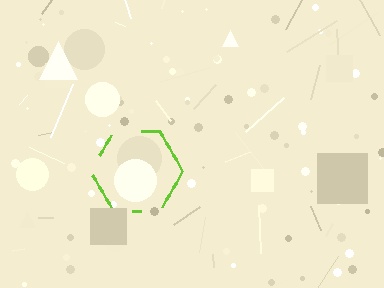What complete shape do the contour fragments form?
The contour fragments form a hexagon.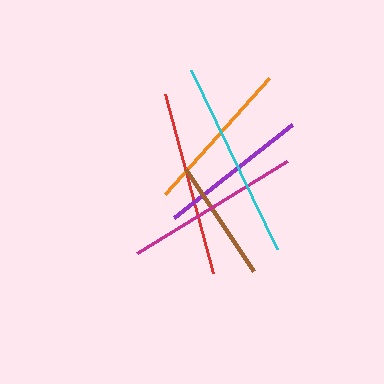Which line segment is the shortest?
The brown line is the shortest at approximately 123 pixels.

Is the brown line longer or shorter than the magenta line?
The magenta line is longer than the brown line.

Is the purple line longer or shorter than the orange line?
The orange line is longer than the purple line.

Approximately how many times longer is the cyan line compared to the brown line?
The cyan line is approximately 1.6 times the length of the brown line.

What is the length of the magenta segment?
The magenta segment is approximately 177 pixels long.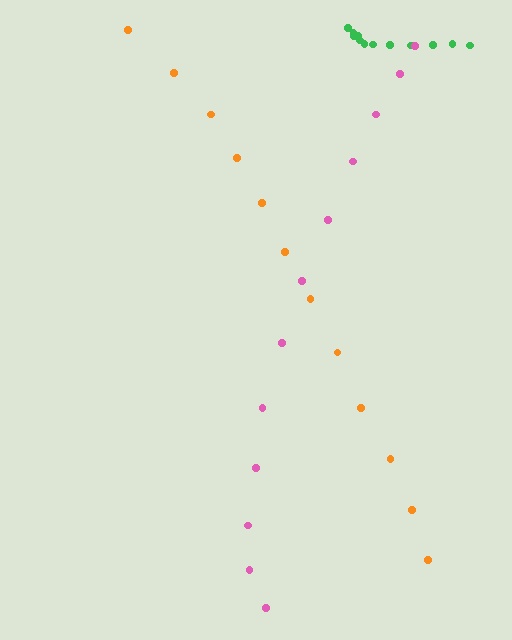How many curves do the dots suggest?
There are 3 distinct paths.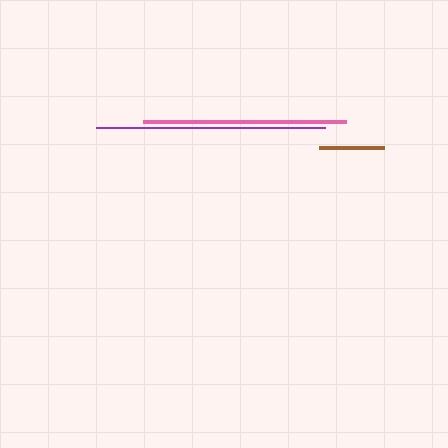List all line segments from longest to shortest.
From longest to shortest: purple, pink, brown.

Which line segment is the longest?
The purple line is the longest at approximately 229 pixels.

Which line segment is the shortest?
The brown line is the shortest at approximately 65 pixels.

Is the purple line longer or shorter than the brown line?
The purple line is longer than the brown line.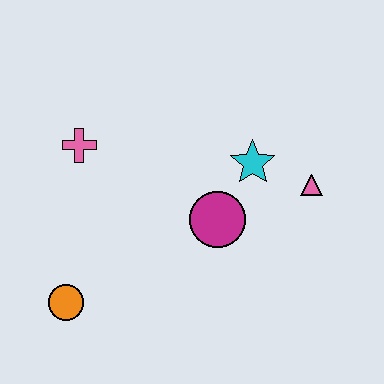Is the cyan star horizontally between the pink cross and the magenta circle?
No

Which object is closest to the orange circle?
The pink cross is closest to the orange circle.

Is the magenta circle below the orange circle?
No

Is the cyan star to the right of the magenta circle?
Yes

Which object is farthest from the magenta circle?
The orange circle is farthest from the magenta circle.